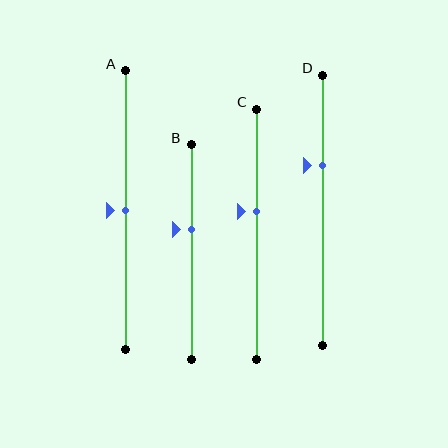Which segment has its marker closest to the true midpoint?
Segment A has its marker closest to the true midpoint.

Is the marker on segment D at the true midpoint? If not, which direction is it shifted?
No, the marker on segment D is shifted upward by about 17% of the segment length.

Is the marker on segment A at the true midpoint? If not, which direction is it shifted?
Yes, the marker on segment A is at the true midpoint.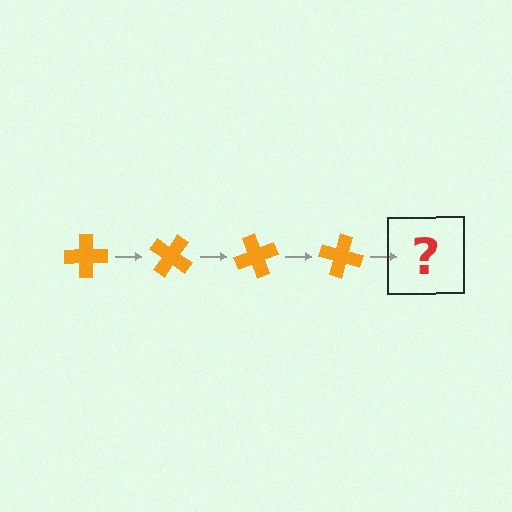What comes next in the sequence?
The next element should be an orange cross rotated 140 degrees.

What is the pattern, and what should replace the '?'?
The pattern is that the cross rotates 35 degrees each step. The '?' should be an orange cross rotated 140 degrees.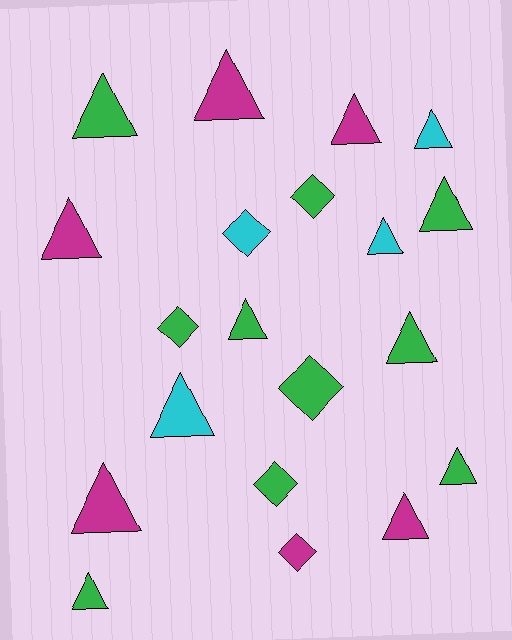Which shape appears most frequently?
Triangle, with 14 objects.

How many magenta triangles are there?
There are 5 magenta triangles.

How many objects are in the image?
There are 20 objects.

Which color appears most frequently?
Green, with 10 objects.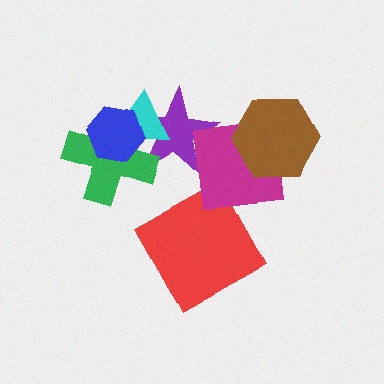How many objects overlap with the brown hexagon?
1 object overlaps with the brown hexagon.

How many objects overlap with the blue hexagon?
3 objects overlap with the blue hexagon.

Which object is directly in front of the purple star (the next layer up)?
The cyan triangle is directly in front of the purple star.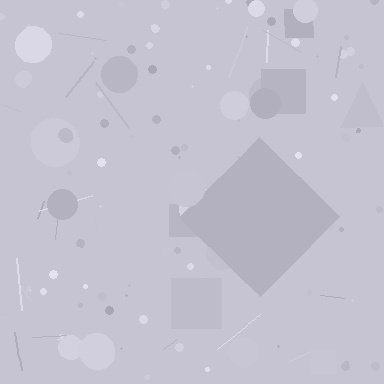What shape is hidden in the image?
A diamond is hidden in the image.